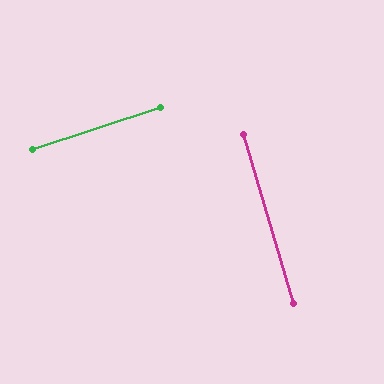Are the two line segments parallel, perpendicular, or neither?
Perpendicular — they meet at approximately 89°.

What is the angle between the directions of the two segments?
Approximately 89 degrees.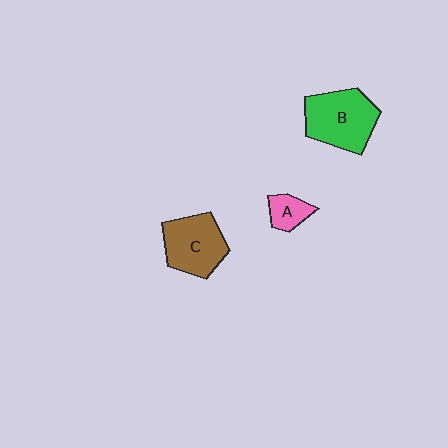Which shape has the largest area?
Shape B (green).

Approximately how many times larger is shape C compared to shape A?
Approximately 2.5 times.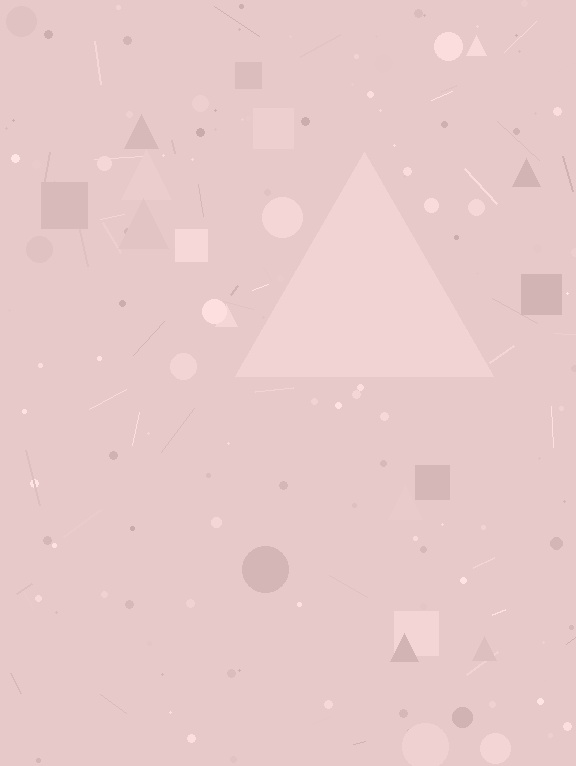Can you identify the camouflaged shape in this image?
The camouflaged shape is a triangle.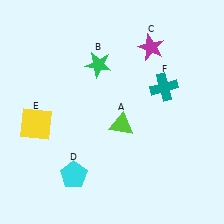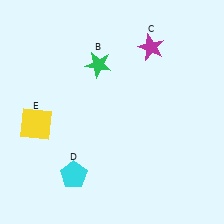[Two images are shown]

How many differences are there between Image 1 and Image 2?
There are 2 differences between the two images.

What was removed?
The lime triangle (A), the teal cross (F) were removed in Image 2.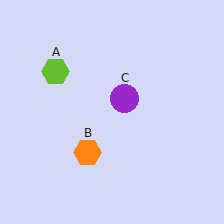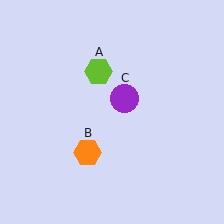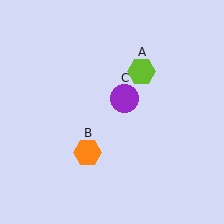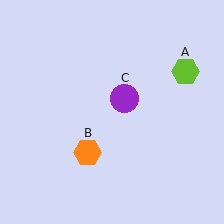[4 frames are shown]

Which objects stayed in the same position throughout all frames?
Orange hexagon (object B) and purple circle (object C) remained stationary.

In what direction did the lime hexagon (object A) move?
The lime hexagon (object A) moved right.